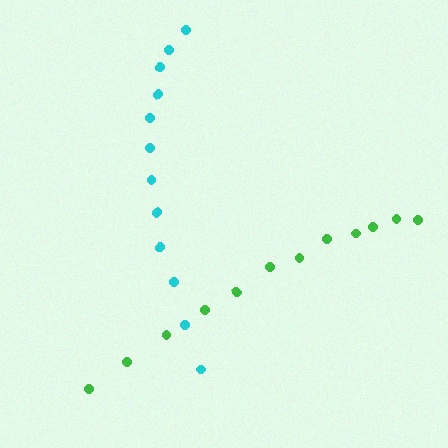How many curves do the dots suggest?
There are 2 distinct paths.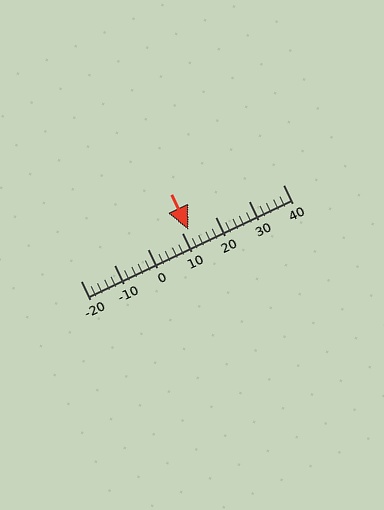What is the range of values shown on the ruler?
The ruler shows values from -20 to 40.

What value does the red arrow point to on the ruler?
The red arrow points to approximately 12.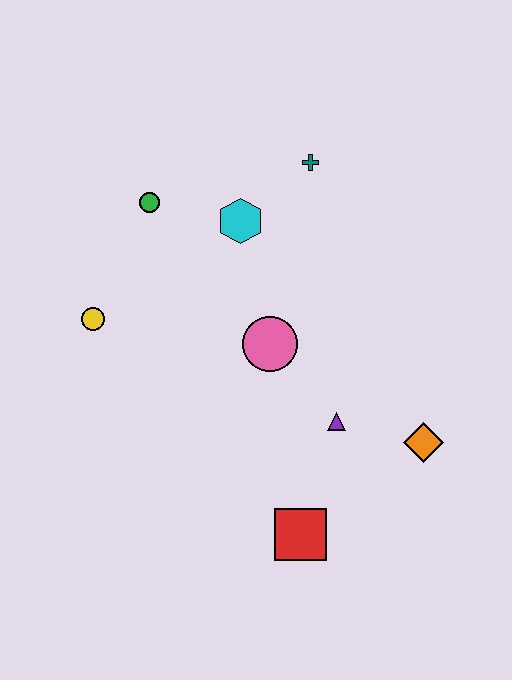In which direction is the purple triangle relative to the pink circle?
The purple triangle is below the pink circle.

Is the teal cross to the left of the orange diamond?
Yes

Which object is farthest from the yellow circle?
The orange diamond is farthest from the yellow circle.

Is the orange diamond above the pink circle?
No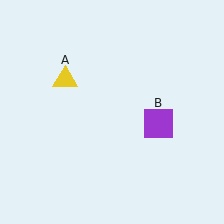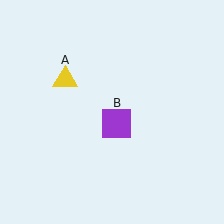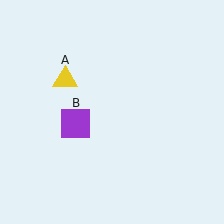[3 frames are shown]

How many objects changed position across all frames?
1 object changed position: purple square (object B).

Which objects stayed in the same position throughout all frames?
Yellow triangle (object A) remained stationary.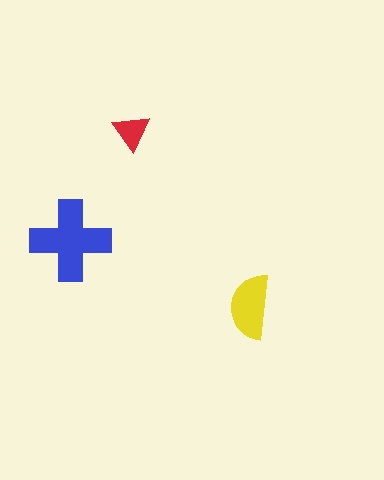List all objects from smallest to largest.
The red triangle, the yellow semicircle, the blue cross.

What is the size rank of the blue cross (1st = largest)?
1st.